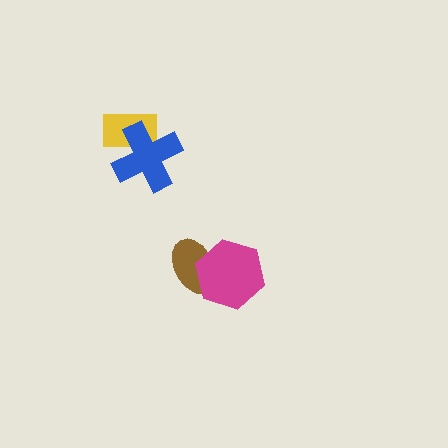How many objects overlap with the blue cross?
1 object overlaps with the blue cross.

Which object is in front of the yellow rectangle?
The blue cross is in front of the yellow rectangle.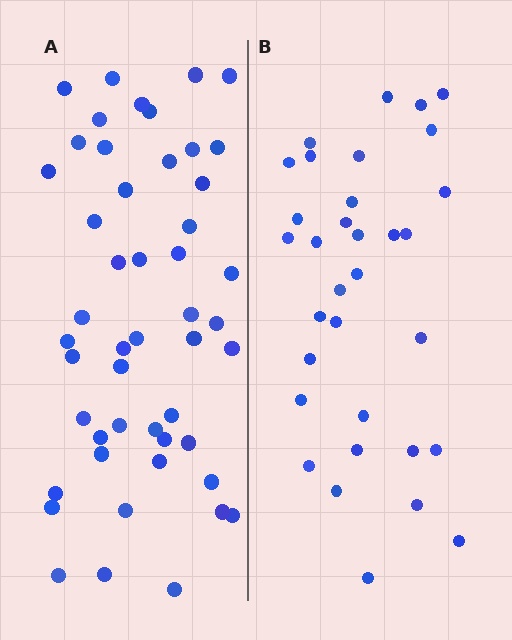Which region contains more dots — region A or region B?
Region A (the left region) has more dots.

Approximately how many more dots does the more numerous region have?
Region A has approximately 15 more dots than region B.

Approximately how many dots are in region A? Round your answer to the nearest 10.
About 50 dots. (The exact count is 49, which rounds to 50.)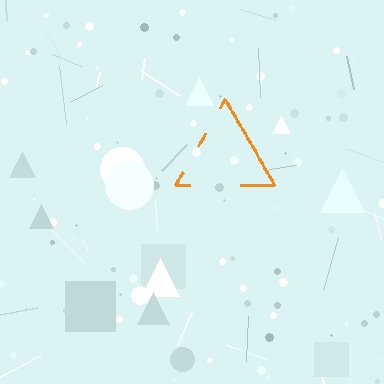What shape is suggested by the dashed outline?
The dashed outline suggests a triangle.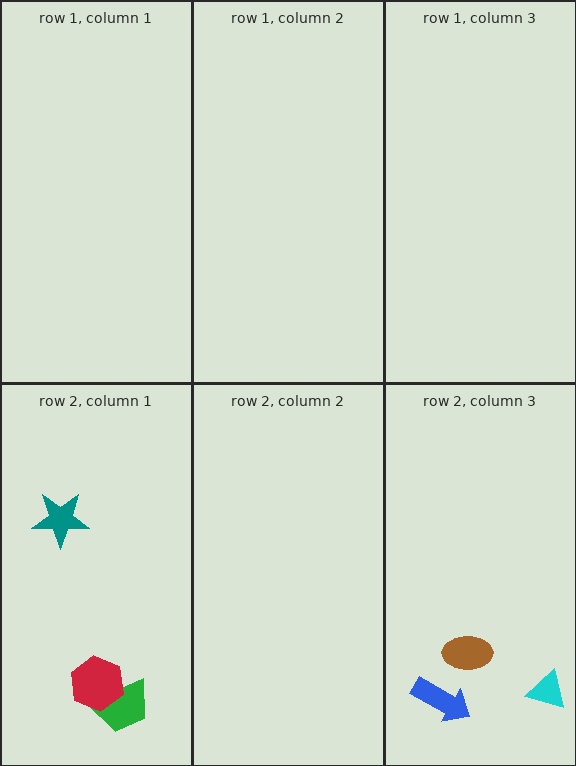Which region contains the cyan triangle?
The row 2, column 3 region.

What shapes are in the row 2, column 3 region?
The blue arrow, the brown ellipse, the cyan triangle.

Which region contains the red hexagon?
The row 2, column 1 region.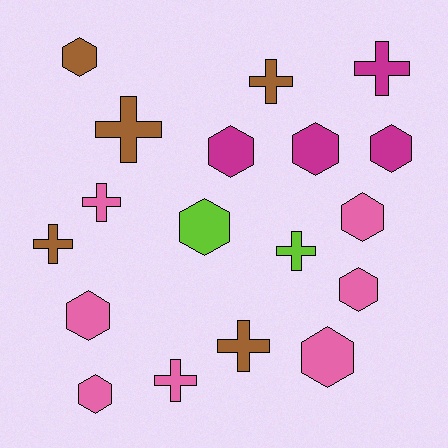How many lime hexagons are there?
There is 1 lime hexagon.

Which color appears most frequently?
Pink, with 7 objects.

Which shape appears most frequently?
Hexagon, with 10 objects.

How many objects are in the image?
There are 18 objects.